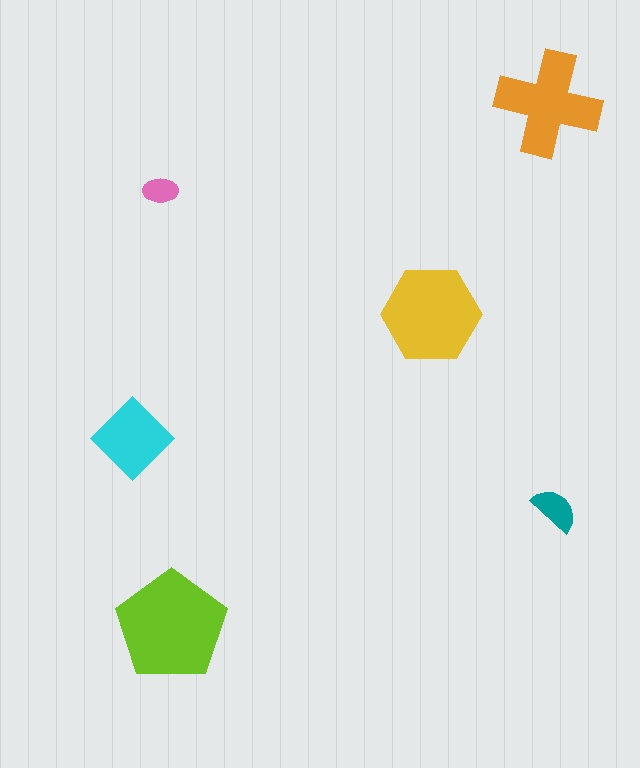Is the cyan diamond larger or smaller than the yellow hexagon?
Smaller.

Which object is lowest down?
The lime pentagon is bottommost.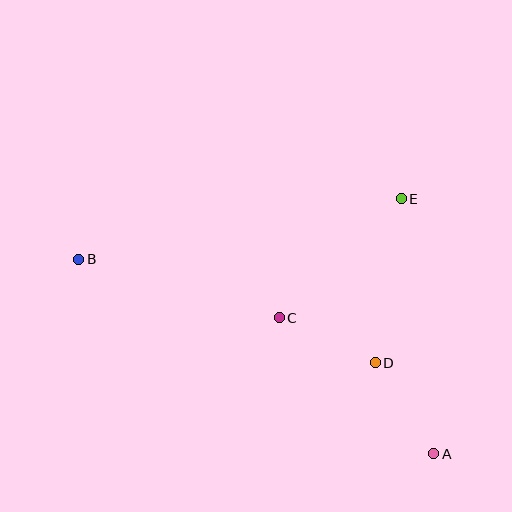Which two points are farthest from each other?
Points A and B are farthest from each other.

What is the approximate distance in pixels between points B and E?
The distance between B and E is approximately 328 pixels.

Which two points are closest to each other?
Points C and D are closest to each other.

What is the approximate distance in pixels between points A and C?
The distance between A and C is approximately 206 pixels.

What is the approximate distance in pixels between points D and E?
The distance between D and E is approximately 166 pixels.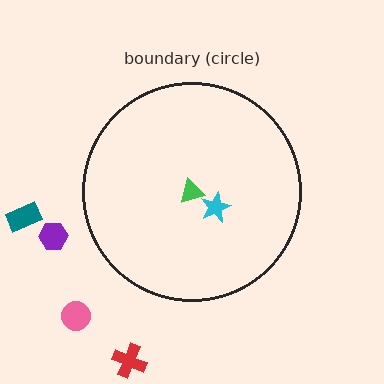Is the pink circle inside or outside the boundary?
Outside.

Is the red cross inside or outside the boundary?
Outside.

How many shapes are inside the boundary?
2 inside, 4 outside.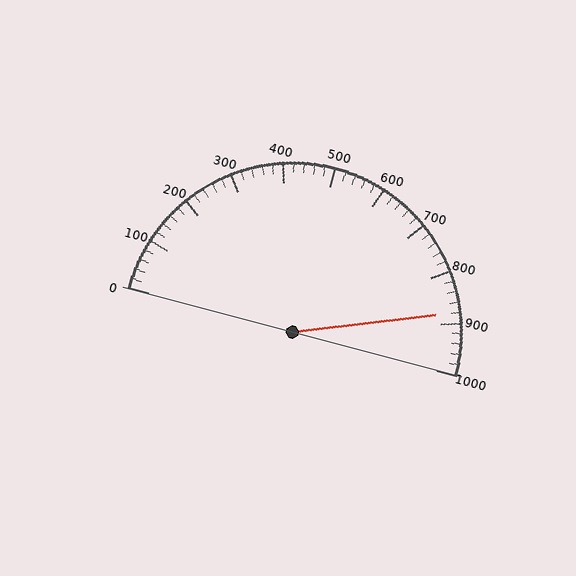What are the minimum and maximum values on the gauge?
The gauge ranges from 0 to 1000.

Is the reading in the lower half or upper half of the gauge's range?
The reading is in the upper half of the range (0 to 1000).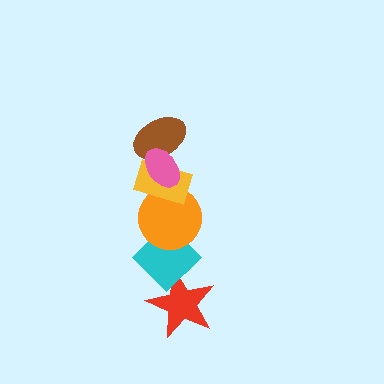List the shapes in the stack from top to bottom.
From top to bottom: the pink ellipse, the brown ellipse, the yellow rectangle, the orange circle, the cyan diamond, the red star.